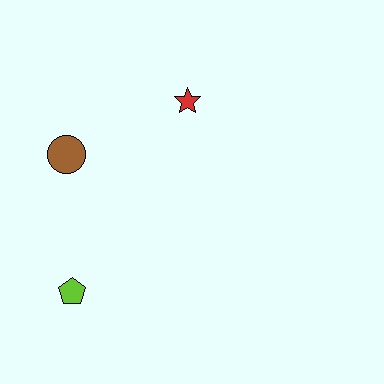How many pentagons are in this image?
There is 1 pentagon.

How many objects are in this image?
There are 3 objects.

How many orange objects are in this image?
There are no orange objects.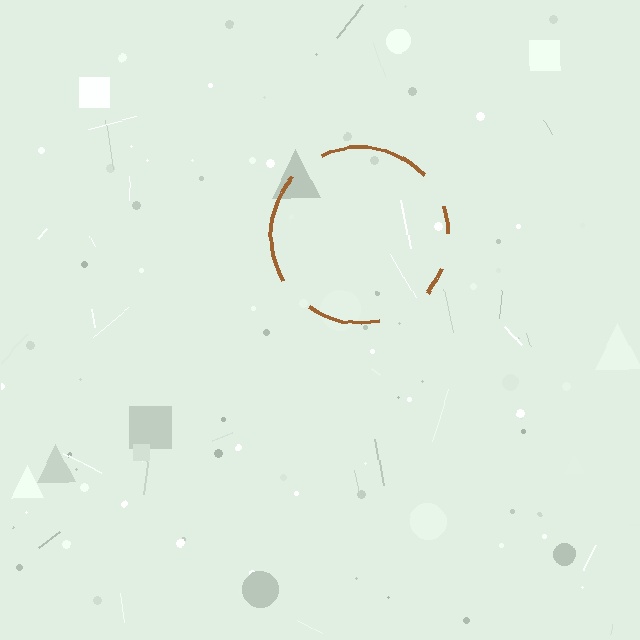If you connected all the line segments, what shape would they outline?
They would outline a circle.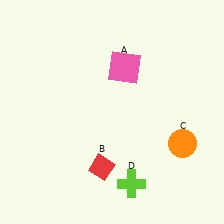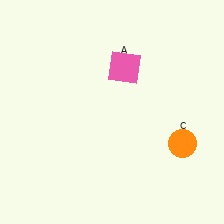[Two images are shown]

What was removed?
The lime cross (D), the red diamond (B) were removed in Image 2.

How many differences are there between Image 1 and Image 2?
There are 2 differences between the two images.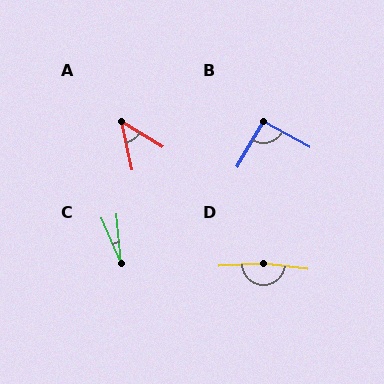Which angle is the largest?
D, at approximately 170 degrees.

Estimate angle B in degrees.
Approximately 91 degrees.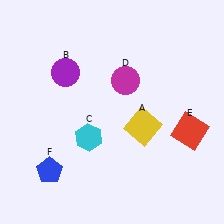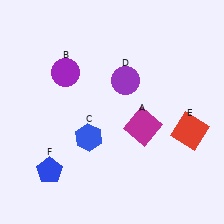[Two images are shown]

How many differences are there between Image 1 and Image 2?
There are 3 differences between the two images.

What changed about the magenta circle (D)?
In Image 1, D is magenta. In Image 2, it changed to purple.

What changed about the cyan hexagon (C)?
In Image 1, C is cyan. In Image 2, it changed to blue.